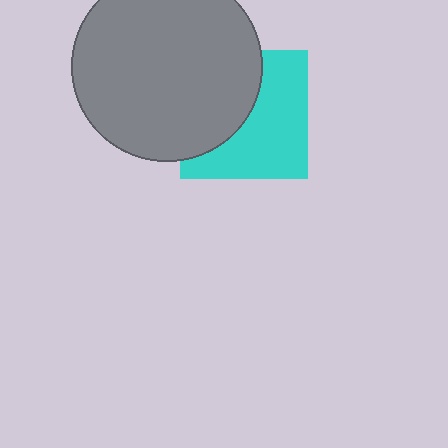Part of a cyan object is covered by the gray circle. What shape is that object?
It is a square.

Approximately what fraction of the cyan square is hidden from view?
Roughly 45% of the cyan square is hidden behind the gray circle.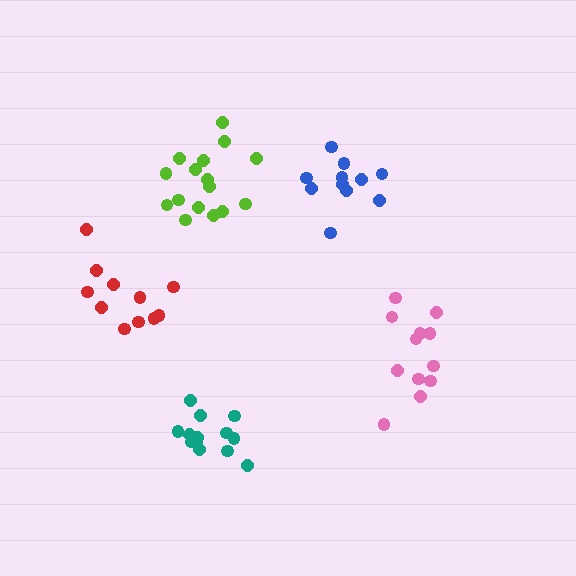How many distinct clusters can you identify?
There are 5 distinct clusters.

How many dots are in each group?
Group 1: 11 dots, Group 2: 11 dots, Group 3: 14 dots, Group 4: 12 dots, Group 5: 16 dots (64 total).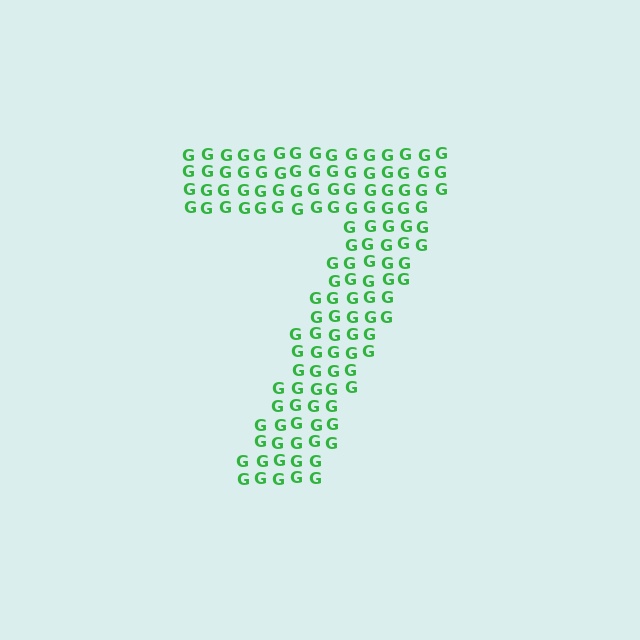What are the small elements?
The small elements are letter G's.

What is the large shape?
The large shape is the digit 7.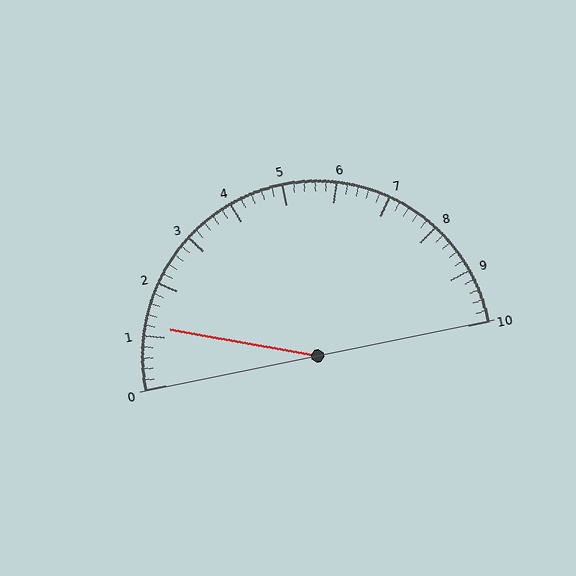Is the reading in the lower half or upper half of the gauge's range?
The reading is in the lower half of the range (0 to 10).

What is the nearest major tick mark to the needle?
The nearest major tick mark is 1.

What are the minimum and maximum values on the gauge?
The gauge ranges from 0 to 10.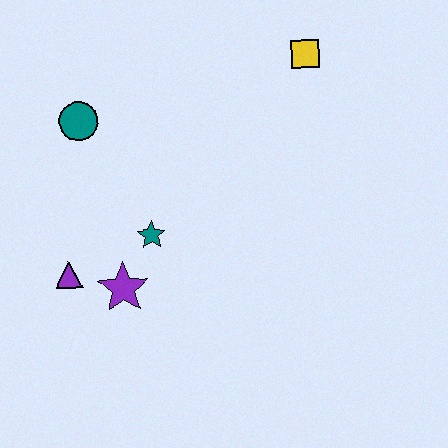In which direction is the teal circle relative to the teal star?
The teal circle is above the teal star.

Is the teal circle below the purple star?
No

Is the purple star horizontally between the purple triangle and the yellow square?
Yes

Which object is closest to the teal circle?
The teal star is closest to the teal circle.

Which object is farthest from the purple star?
The yellow square is farthest from the purple star.